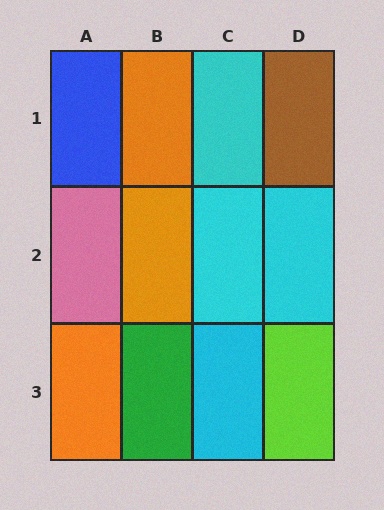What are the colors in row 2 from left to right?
Pink, orange, cyan, cyan.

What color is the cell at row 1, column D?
Brown.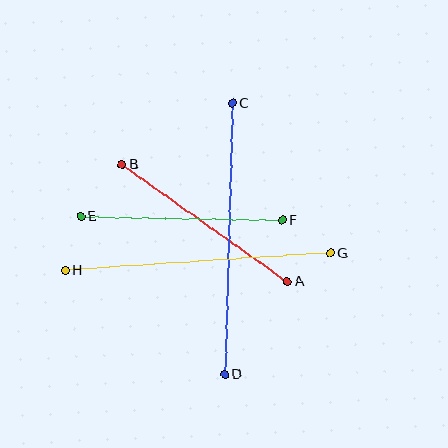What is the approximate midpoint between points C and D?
The midpoint is at approximately (228, 239) pixels.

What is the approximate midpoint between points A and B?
The midpoint is at approximately (205, 223) pixels.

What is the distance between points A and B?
The distance is approximately 203 pixels.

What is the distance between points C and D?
The distance is approximately 271 pixels.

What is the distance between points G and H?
The distance is approximately 266 pixels.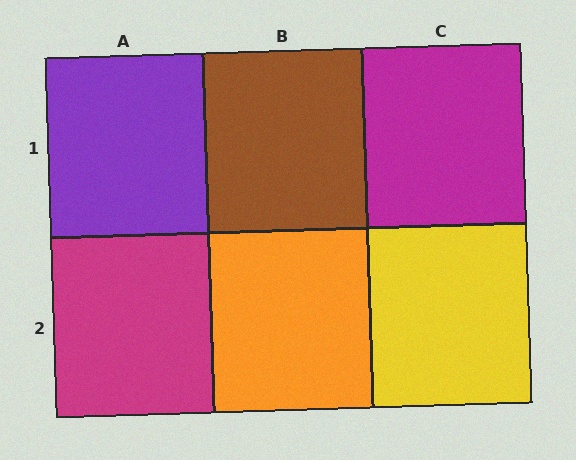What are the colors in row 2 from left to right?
Magenta, orange, yellow.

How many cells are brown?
1 cell is brown.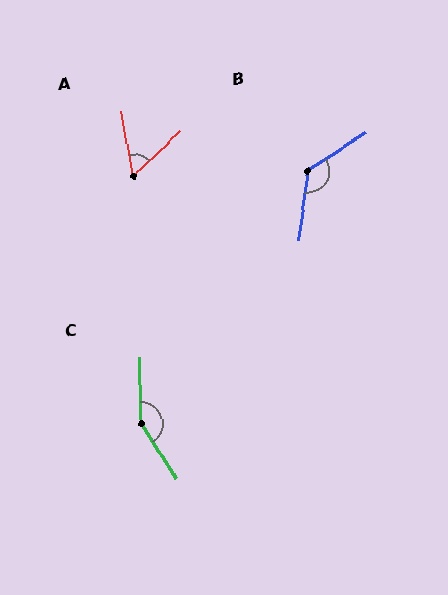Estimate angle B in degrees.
Approximately 131 degrees.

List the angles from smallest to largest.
A (56°), B (131°), C (148°).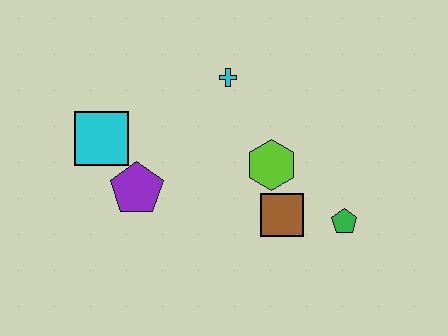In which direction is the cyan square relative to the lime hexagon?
The cyan square is to the left of the lime hexagon.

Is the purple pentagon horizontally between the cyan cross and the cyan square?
Yes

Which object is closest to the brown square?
The lime hexagon is closest to the brown square.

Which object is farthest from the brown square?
The cyan square is farthest from the brown square.